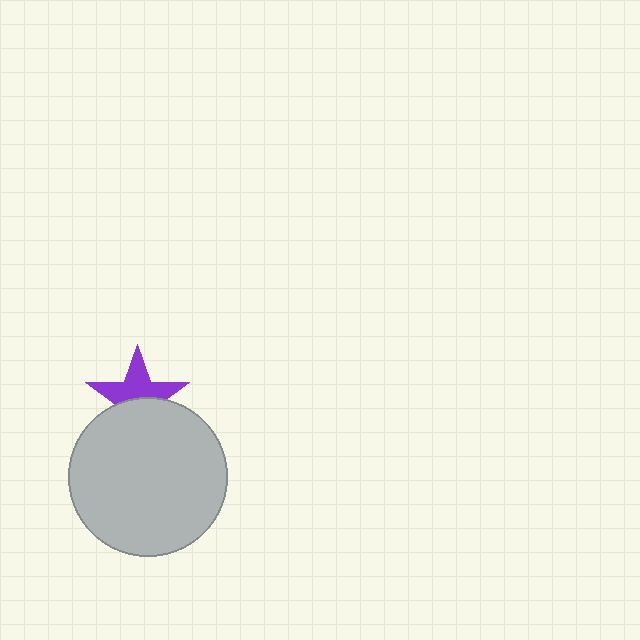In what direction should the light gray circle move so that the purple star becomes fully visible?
The light gray circle should move down. That is the shortest direction to clear the overlap and leave the purple star fully visible.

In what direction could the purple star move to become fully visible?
The purple star could move up. That would shift it out from behind the light gray circle entirely.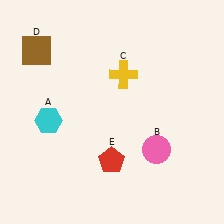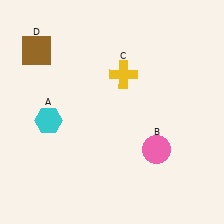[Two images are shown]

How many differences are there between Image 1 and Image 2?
There is 1 difference between the two images.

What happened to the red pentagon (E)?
The red pentagon (E) was removed in Image 2. It was in the bottom-left area of Image 1.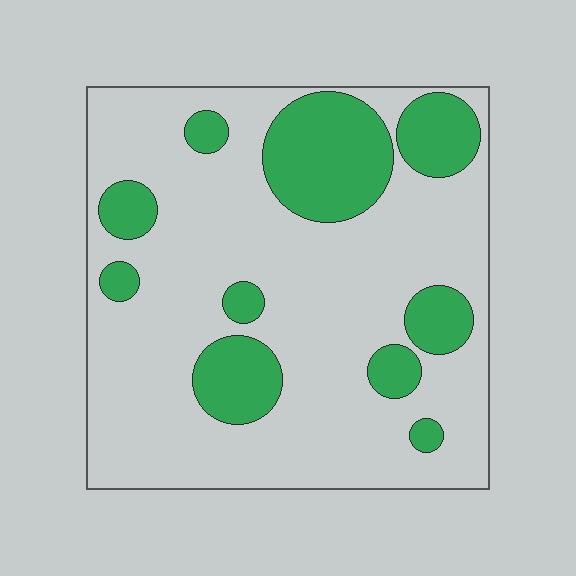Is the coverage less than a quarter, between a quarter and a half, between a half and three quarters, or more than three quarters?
Less than a quarter.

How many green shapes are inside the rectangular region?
10.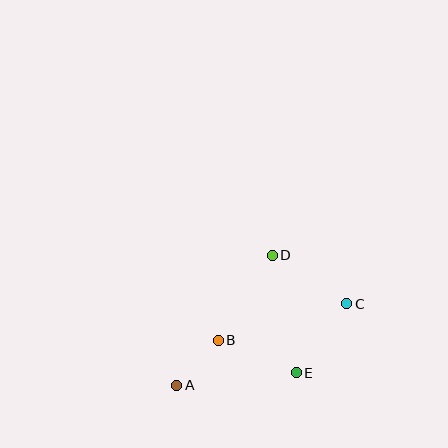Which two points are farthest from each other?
Points A and C are farthest from each other.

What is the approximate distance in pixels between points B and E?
The distance between B and E is approximately 85 pixels.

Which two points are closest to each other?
Points A and B are closest to each other.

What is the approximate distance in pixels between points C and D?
The distance between C and D is approximately 89 pixels.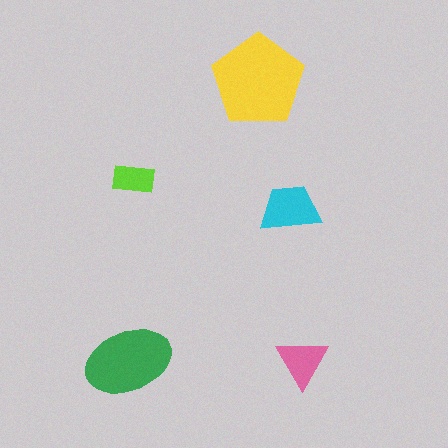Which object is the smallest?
The lime rectangle.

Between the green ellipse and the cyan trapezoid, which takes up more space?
The green ellipse.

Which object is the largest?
The yellow pentagon.